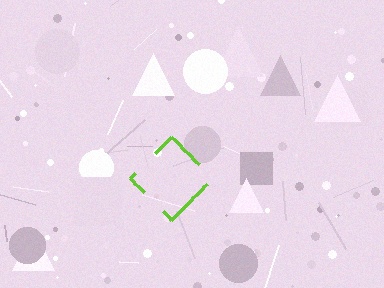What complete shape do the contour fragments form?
The contour fragments form a diamond.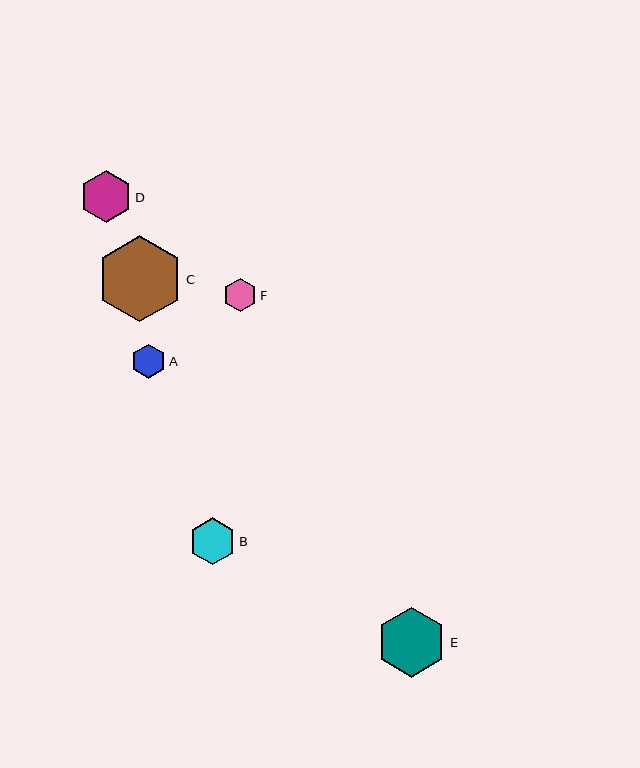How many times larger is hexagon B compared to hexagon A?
Hexagon B is approximately 1.4 times the size of hexagon A.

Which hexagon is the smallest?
Hexagon F is the smallest with a size of approximately 33 pixels.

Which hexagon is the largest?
Hexagon C is the largest with a size of approximately 86 pixels.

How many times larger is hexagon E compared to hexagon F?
Hexagon E is approximately 2.1 times the size of hexagon F.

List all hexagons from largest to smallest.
From largest to smallest: C, E, D, B, A, F.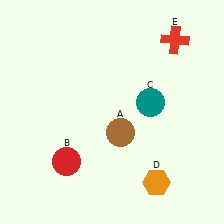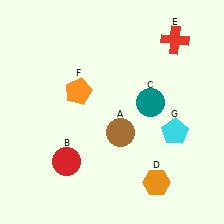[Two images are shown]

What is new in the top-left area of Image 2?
An orange pentagon (F) was added in the top-left area of Image 2.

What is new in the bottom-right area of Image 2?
A cyan pentagon (G) was added in the bottom-right area of Image 2.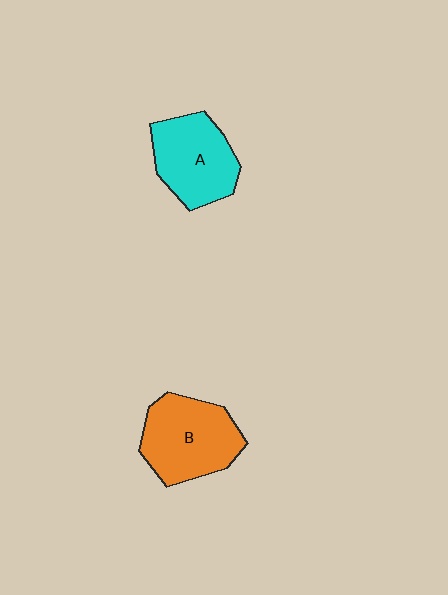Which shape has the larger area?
Shape B (orange).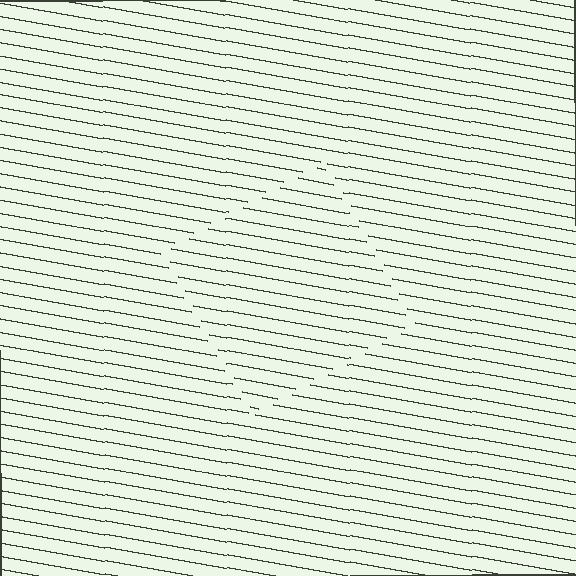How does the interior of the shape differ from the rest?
The interior of the shape contains the same grating, shifted by half a period — the contour is defined by the phase discontinuity where line-ends from the inner and outer gratings abut.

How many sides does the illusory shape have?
4 sides — the line-ends trace a square.